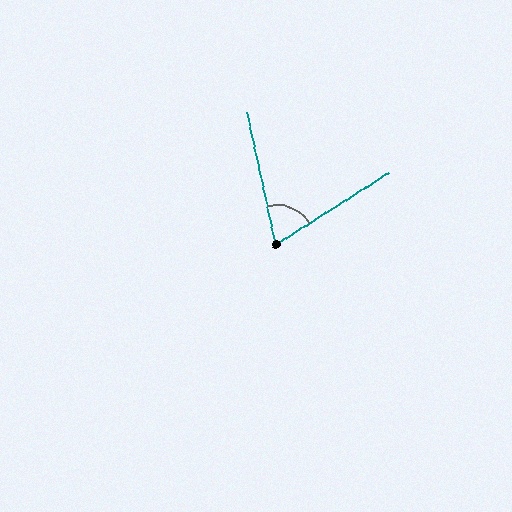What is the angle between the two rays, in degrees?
Approximately 70 degrees.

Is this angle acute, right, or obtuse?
It is acute.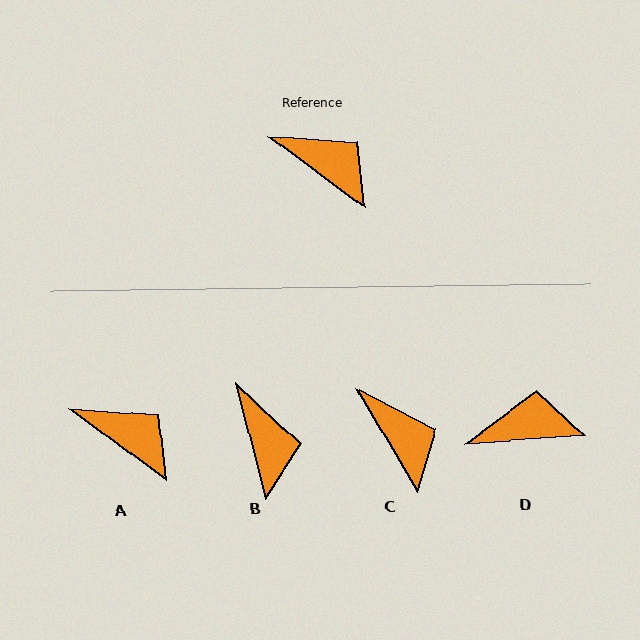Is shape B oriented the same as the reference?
No, it is off by about 39 degrees.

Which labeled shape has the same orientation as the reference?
A.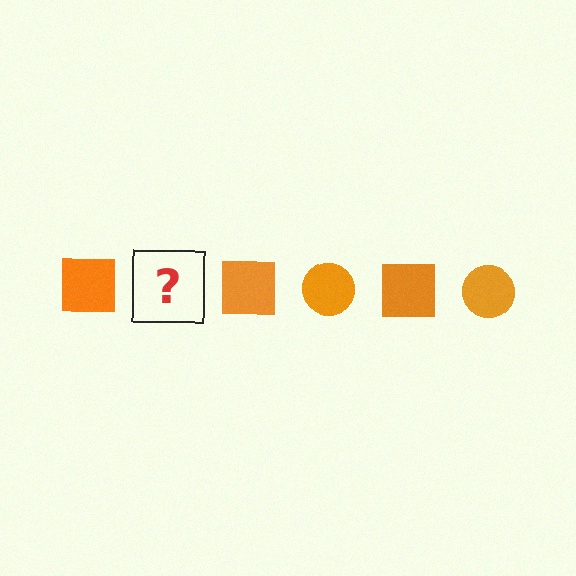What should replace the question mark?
The question mark should be replaced with an orange circle.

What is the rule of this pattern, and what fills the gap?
The rule is that the pattern cycles through square, circle shapes in orange. The gap should be filled with an orange circle.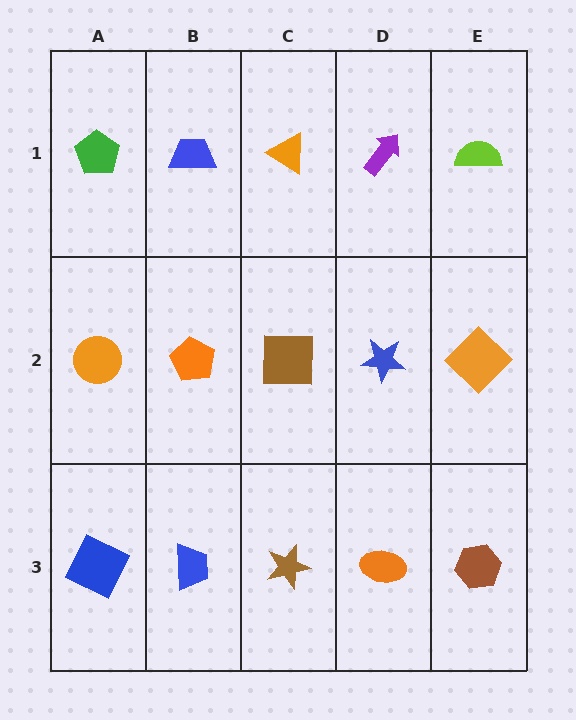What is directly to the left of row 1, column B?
A green pentagon.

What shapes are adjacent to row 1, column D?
A blue star (row 2, column D), an orange triangle (row 1, column C), a lime semicircle (row 1, column E).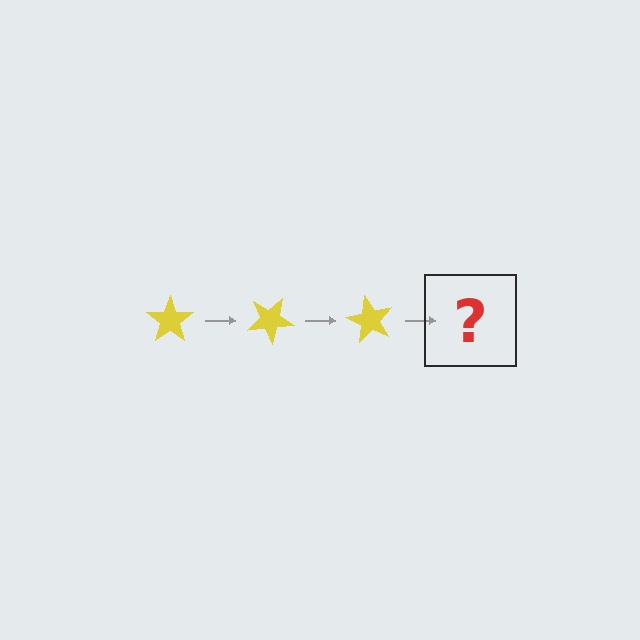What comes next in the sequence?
The next element should be a yellow star rotated 90 degrees.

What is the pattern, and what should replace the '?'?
The pattern is that the star rotates 30 degrees each step. The '?' should be a yellow star rotated 90 degrees.